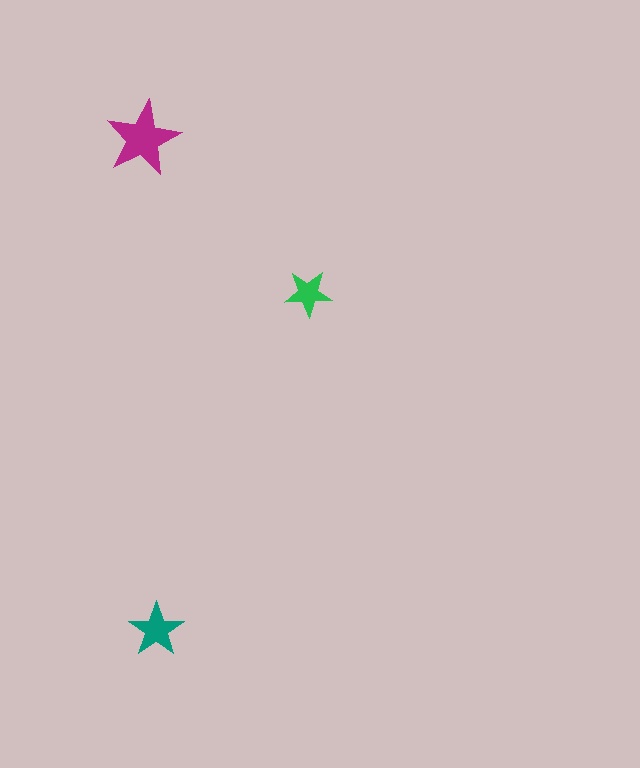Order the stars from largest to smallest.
the magenta one, the teal one, the green one.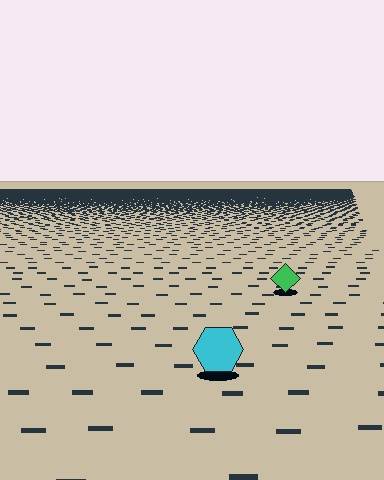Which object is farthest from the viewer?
The green diamond is farthest from the viewer. It appears smaller and the ground texture around it is denser.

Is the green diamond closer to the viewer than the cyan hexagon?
No. The cyan hexagon is closer — you can tell from the texture gradient: the ground texture is coarser near it.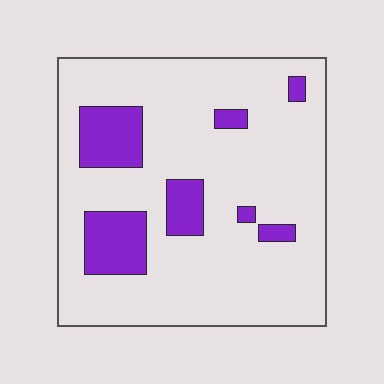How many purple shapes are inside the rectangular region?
7.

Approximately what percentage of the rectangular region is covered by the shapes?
Approximately 15%.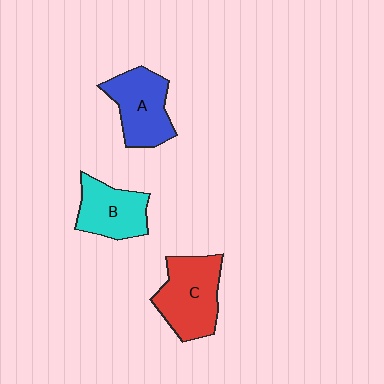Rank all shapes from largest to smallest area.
From largest to smallest: C (red), A (blue), B (cyan).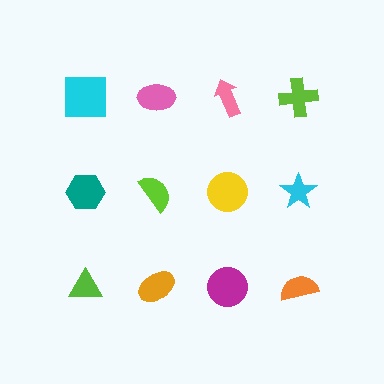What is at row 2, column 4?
A cyan star.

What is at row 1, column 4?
A lime cross.